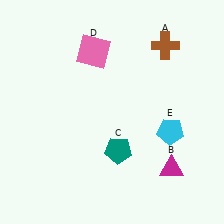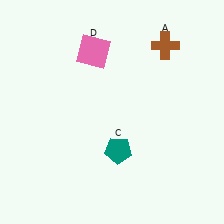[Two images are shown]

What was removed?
The cyan pentagon (E), the magenta triangle (B) were removed in Image 2.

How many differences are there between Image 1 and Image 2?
There are 2 differences between the two images.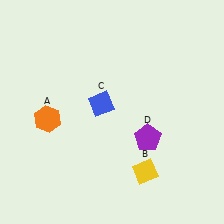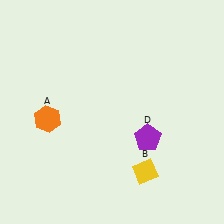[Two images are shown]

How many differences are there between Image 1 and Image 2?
There is 1 difference between the two images.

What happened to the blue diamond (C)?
The blue diamond (C) was removed in Image 2. It was in the top-left area of Image 1.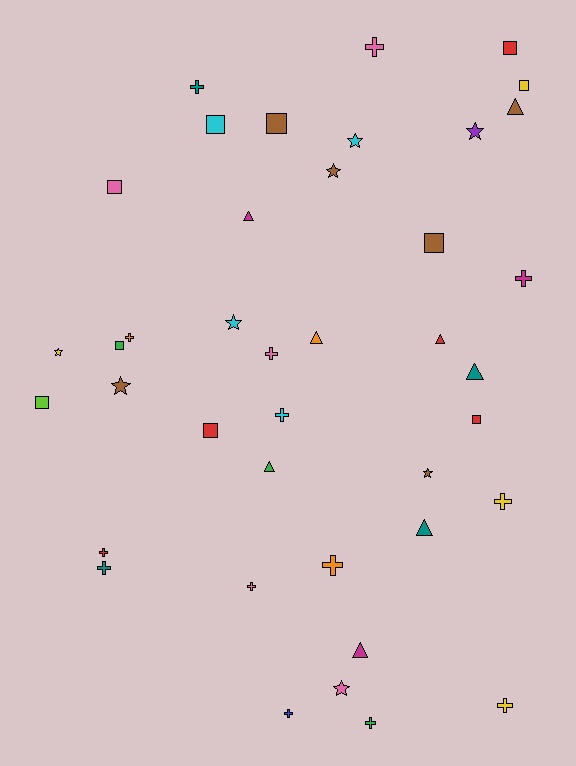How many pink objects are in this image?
There are 5 pink objects.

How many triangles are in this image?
There are 8 triangles.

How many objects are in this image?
There are 40 objects.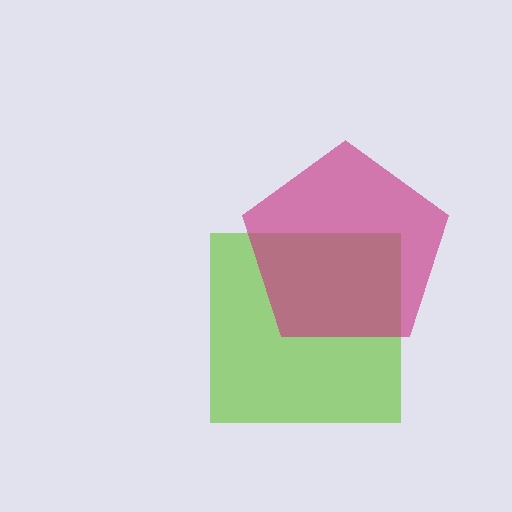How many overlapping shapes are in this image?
There are 2 overlapping shapes in the image.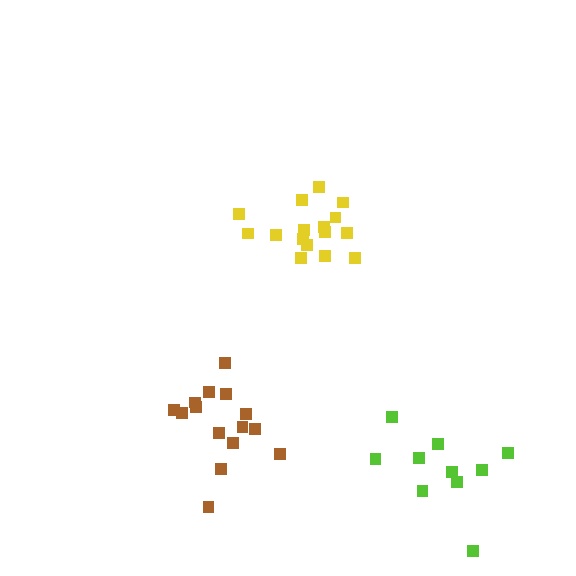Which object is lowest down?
The lime cluster is bottommost.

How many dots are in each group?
Group 1: 16 dots, Group 2: 10 dots, Group 3: 15 dots (41 total).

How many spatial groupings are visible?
There are 3 spatial groupings.